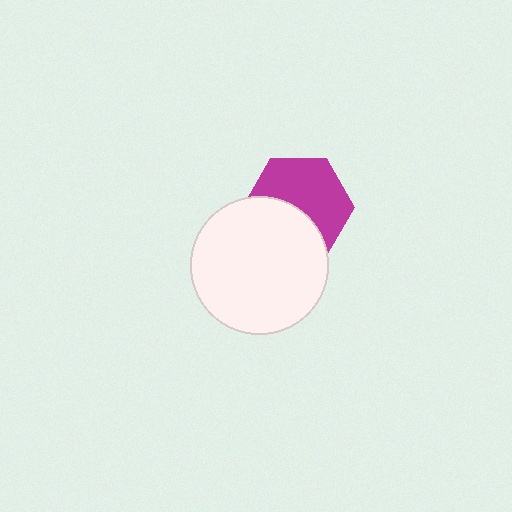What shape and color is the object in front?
The object in front is a white circle.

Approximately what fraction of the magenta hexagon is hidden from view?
Roughly 41% of the magenta hexagon is hidden behind the white circle.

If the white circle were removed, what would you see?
You would see the complete magenta hexagon.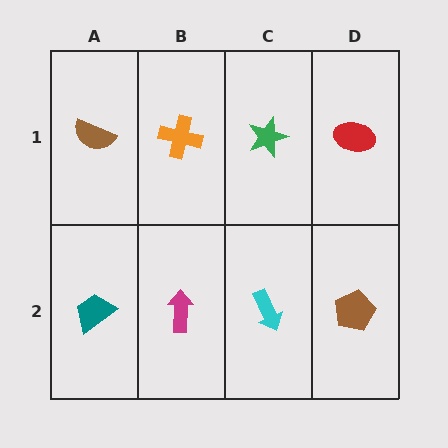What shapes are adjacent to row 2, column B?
An orange cross (row 1, column B), a teal trapezoid (row 2, column A), a cyan arrow (row 2, column C).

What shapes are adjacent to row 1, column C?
A cyan arrow (row 2, column C), an orange cross (row 1, column B), a red ellipse (row 1, column D).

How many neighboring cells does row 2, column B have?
3.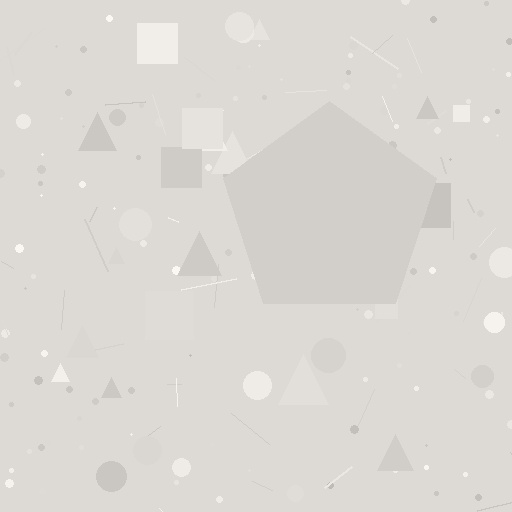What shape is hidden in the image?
A pentagon is hidden in the image.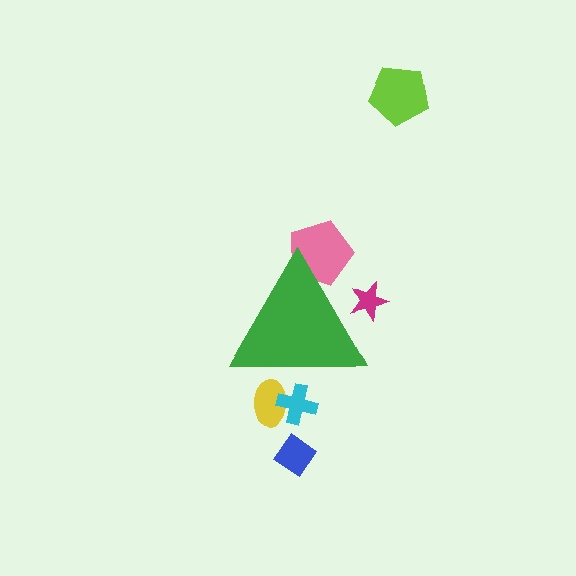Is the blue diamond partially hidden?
No, the blue diamond is fully visible.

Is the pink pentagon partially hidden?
Yes, the pink pentagon is partially hidden behind the green triangle.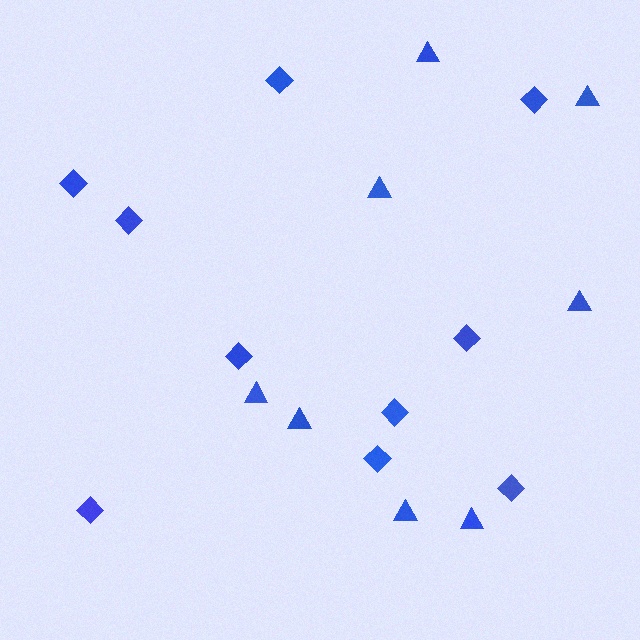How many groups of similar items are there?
There are 2 groups: one group of triangles (8) and one group of diamonds (10).